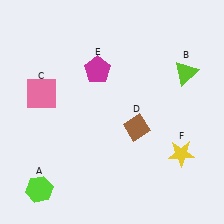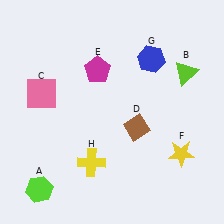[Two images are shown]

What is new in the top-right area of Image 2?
A blue hexagon (G) was added in the top-right area of Image 2.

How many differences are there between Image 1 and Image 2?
There are 2 differences between the two images.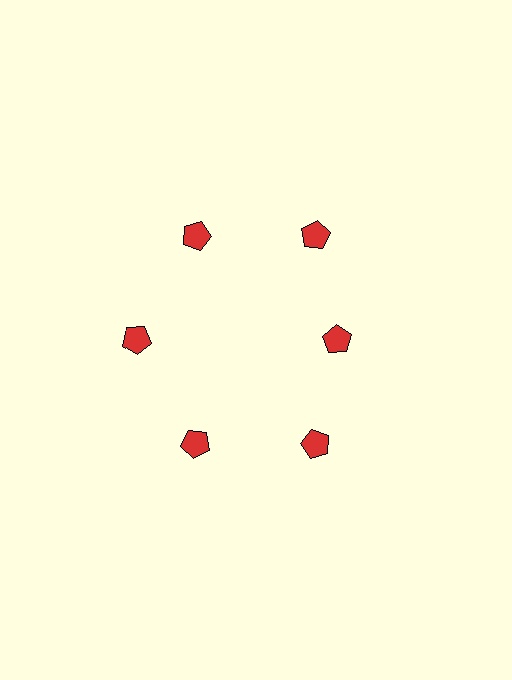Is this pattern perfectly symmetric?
No. The 6 red pentagons are arranged in a ring, but one element near the 3 o'clock position is pulled inward toward the center, breaking the 6-fold rotational symmetry.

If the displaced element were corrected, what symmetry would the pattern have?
It would have 6-fold rotational symmetry — the pattern would map onto itself every 60 degrees.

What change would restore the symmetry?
The symmetry would be restored by moving it outward, back onto the ring so that all 6 pentagons sit at equal angles and equal distance from the center.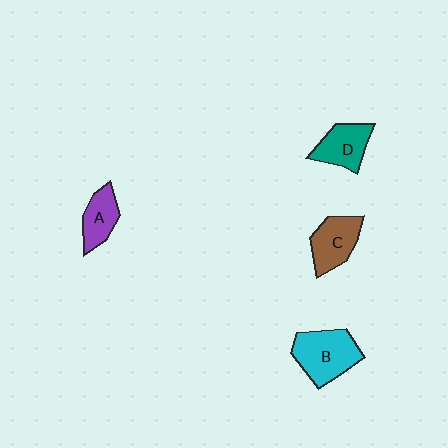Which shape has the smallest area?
Shape A (purple).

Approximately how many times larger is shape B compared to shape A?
Approximately 1.7 times.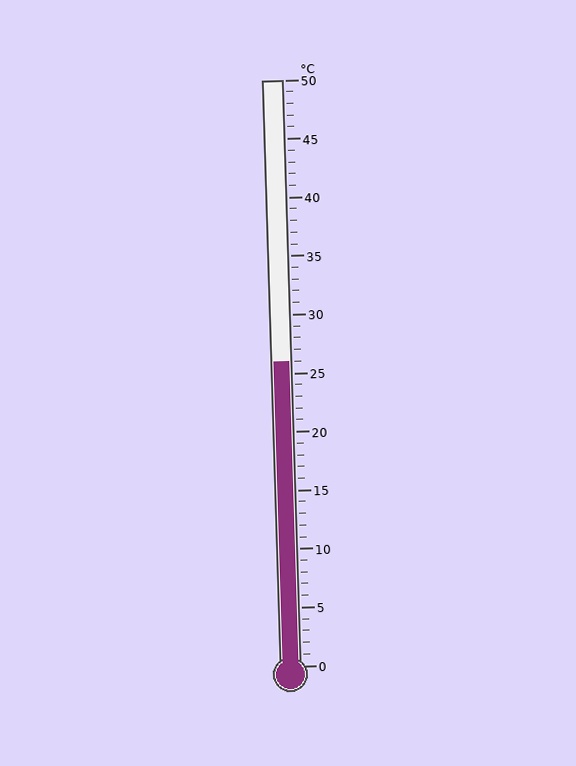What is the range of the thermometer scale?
The thermometer scale ranges from 0°C to 50°C.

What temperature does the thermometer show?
The thermometer shows approximately 26°C.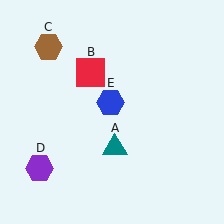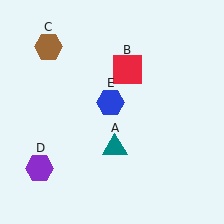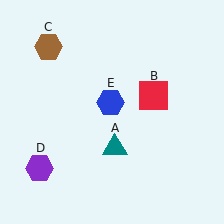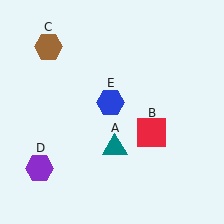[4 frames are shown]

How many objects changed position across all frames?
1 object changed position: red square (object B).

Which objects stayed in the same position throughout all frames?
Teal triangle (object A) and brown hexagon (object C) and purple hexagon (object D) and blue hexagon (object E) remained stationary.